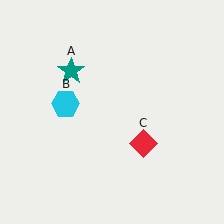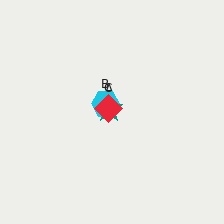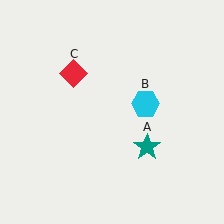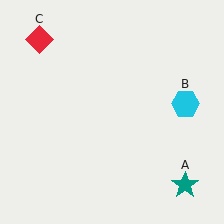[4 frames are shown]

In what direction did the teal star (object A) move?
The teal star (object A) moved down and to the right.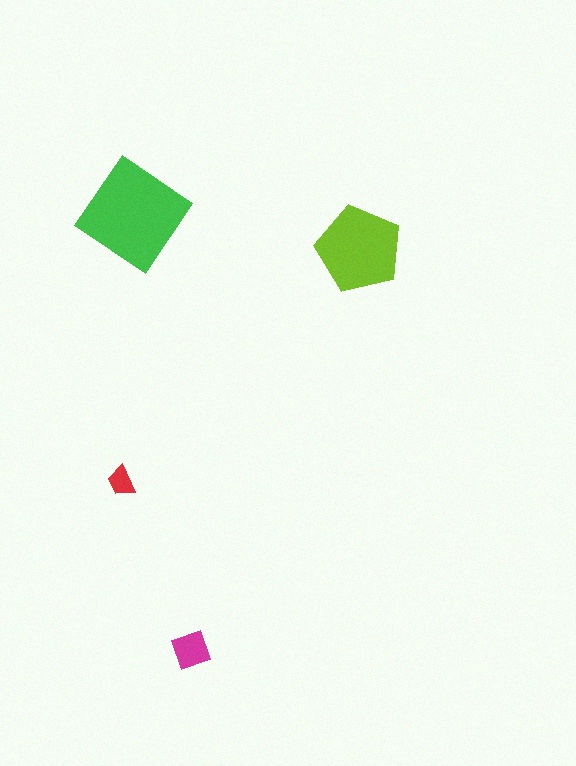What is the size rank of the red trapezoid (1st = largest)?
4th.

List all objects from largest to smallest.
The green diamond, the lime pentagon, the magenta square, the red trapezoid.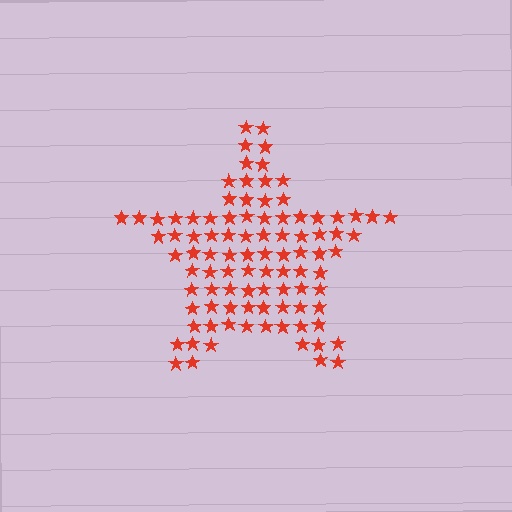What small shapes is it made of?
It is made of small stars.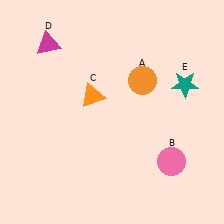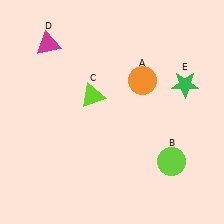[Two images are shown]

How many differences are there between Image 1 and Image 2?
There are 3 differences between the two images.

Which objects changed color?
B changed from pink to lime. C changed from orange to lime. E changed from teal to green.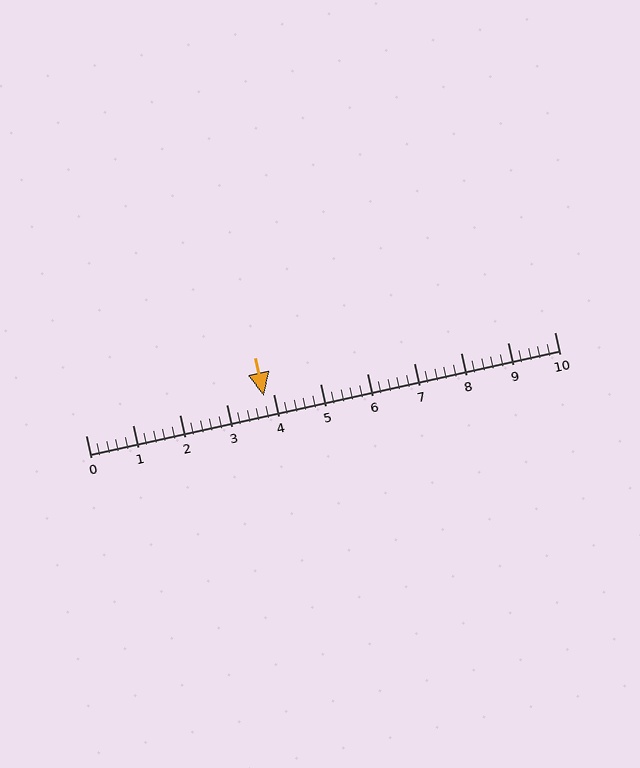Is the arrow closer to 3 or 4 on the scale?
The arrow is closer to 4.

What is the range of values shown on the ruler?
The ruler shows values from 0 to 10.